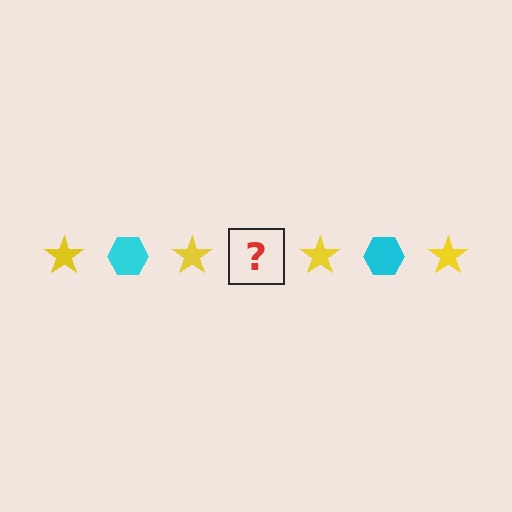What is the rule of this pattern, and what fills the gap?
The rule is that the pattern alternates between yellow star and cyan hexagon. The gap should be filled with a cyan hexagon.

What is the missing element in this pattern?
The missing element is a cyan hexagon.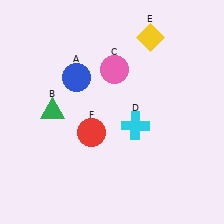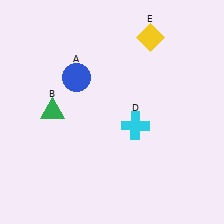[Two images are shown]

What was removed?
The red circle (F), the pink circle (C) were removed in Image 2.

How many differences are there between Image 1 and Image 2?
There are 2 differences between the two images.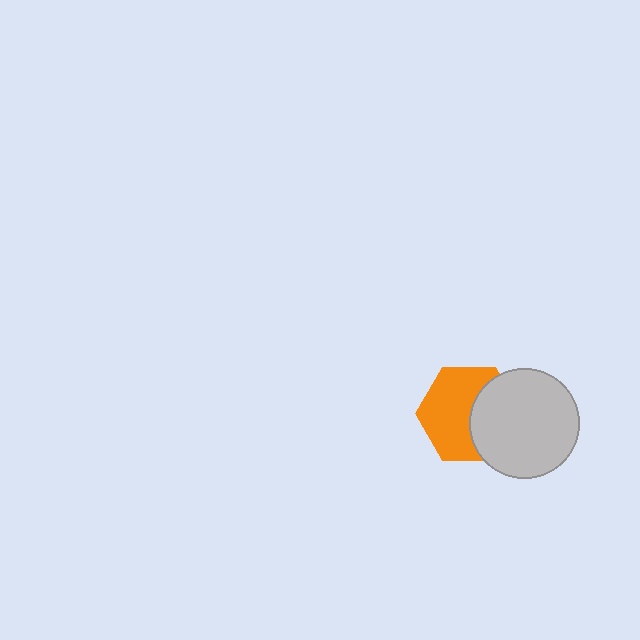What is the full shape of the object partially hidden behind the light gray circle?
The partially hidden object is an orange hexagon.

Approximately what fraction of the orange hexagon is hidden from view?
Roughly 39% of the orange hexagon is hidden behind the light gray circle.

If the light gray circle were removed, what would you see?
You would see the complete orange hexagon.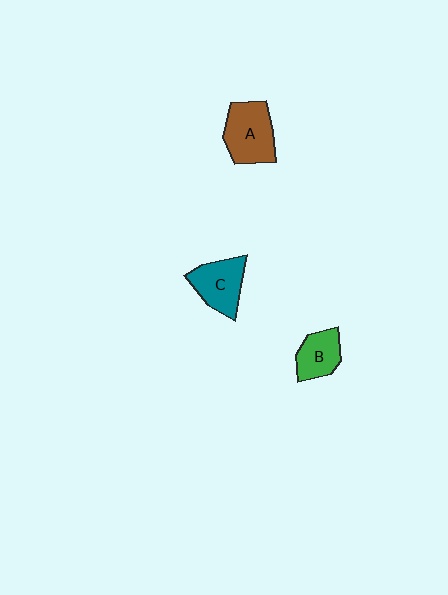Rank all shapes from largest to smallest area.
From largest to smallest: A (brown), C (teal), B (green).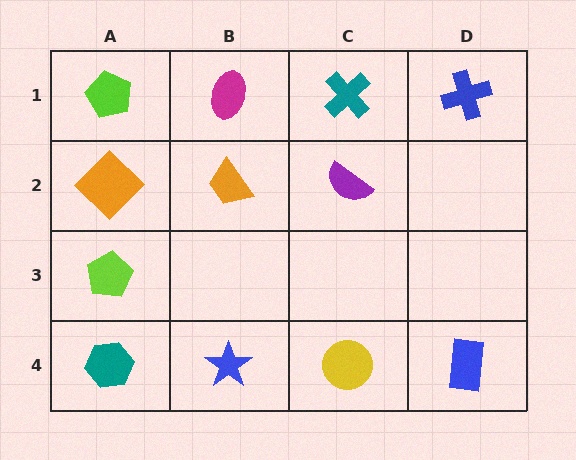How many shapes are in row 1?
4 shapes.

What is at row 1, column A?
A lime pentagon.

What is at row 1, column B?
A magenta ellipse.